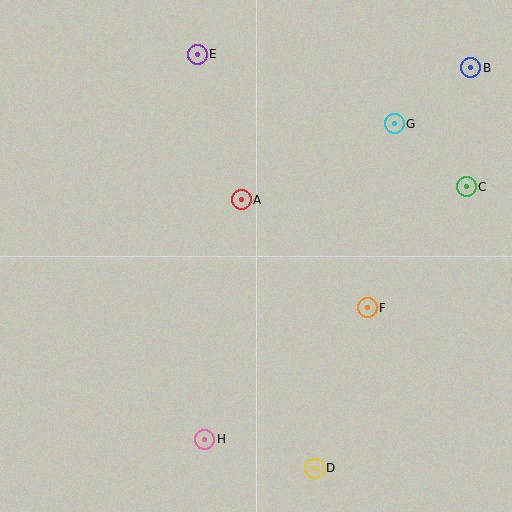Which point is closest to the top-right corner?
Point B is closest to the top-right corner.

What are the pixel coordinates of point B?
Point B is at (471, 68).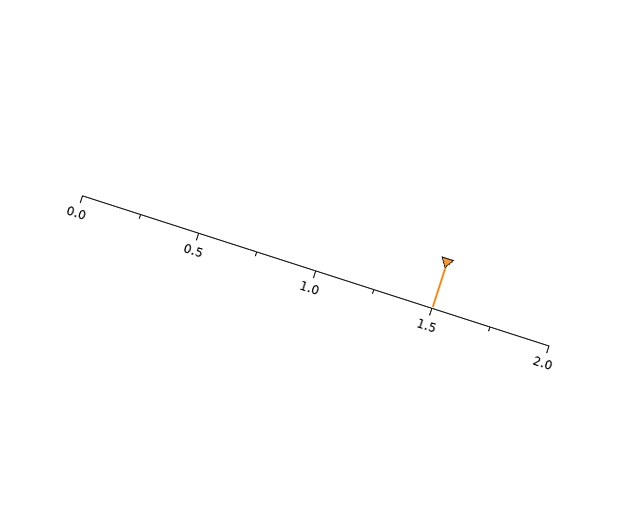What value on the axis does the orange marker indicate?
The marker indicates approximately 1.5.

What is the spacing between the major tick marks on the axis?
The major ticks are spaced 0.5 apart.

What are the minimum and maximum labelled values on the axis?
The axis runs from 0.0 to 2.0.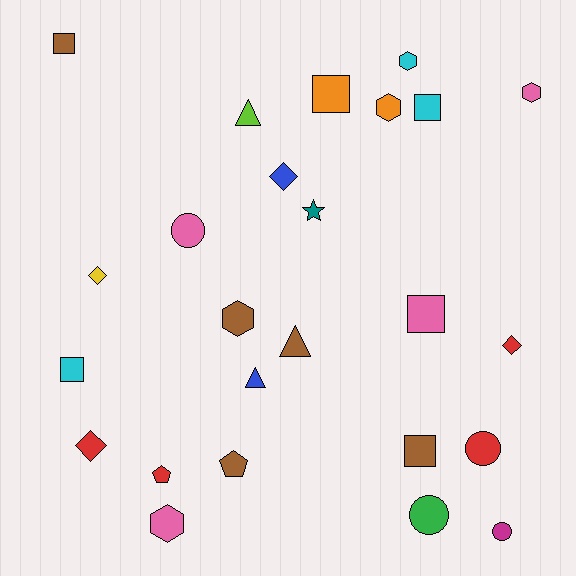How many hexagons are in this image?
There are 5 hexagons.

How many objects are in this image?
There are 25 objects.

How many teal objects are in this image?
There is 1 teal object.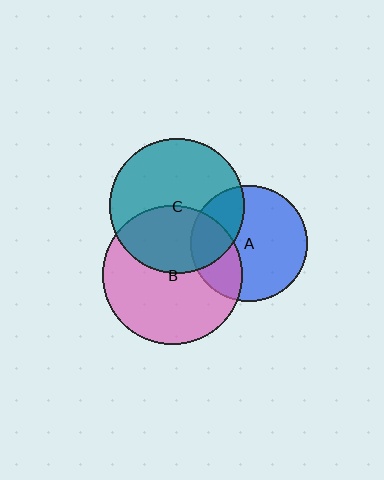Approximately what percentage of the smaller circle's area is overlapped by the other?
Approximately 40%.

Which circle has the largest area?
Circle B (pink).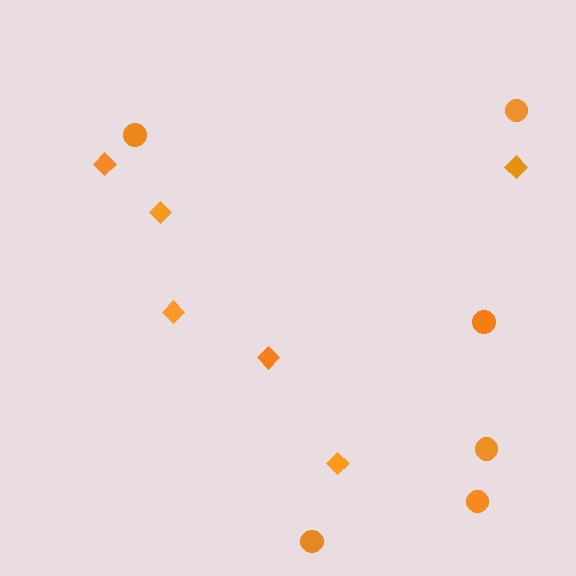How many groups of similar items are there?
There are 2 groups: one group of circles (6) and one group of diamonds (6).